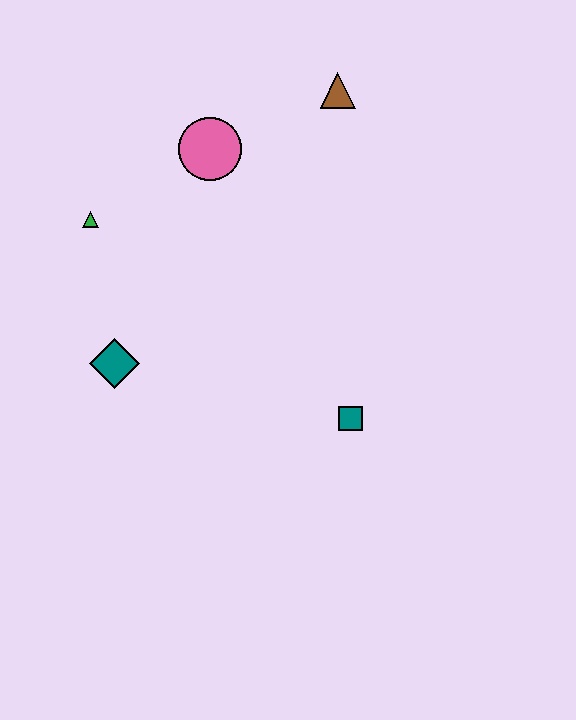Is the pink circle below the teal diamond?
No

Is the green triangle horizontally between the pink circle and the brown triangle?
No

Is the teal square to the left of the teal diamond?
No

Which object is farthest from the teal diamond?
The brown triangle is farthest from the teal diamond.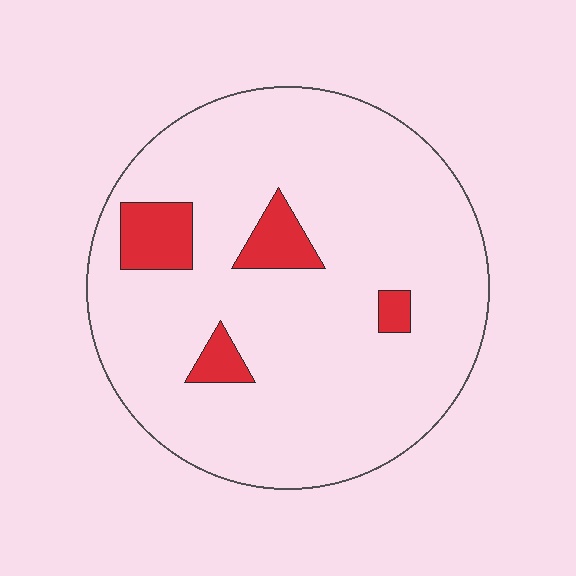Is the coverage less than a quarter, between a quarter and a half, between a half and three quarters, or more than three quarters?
Less than a quarter.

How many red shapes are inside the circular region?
4.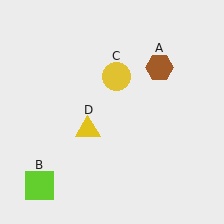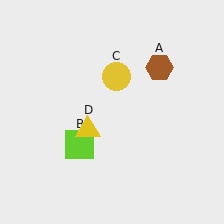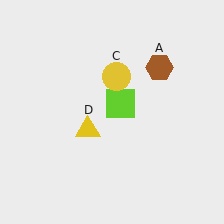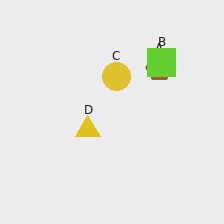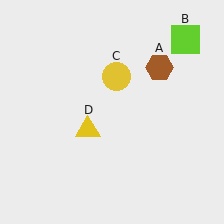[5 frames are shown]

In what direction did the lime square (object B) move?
The lime square (object B) moved up and to the right.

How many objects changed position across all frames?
1 object changed position: lime square (object B).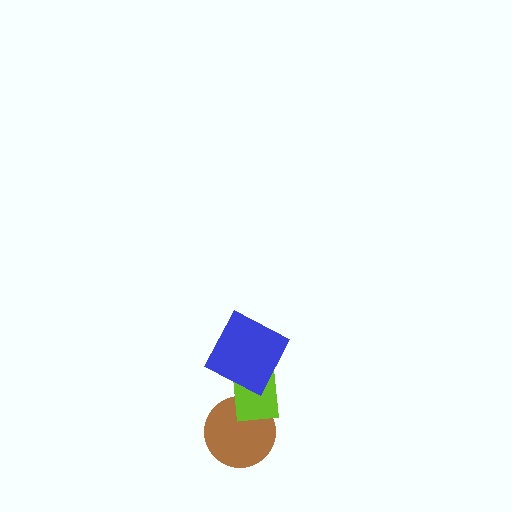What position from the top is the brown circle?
The brown circle is 3rd from the top.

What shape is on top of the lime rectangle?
The blue square is on top of the lime rectangle.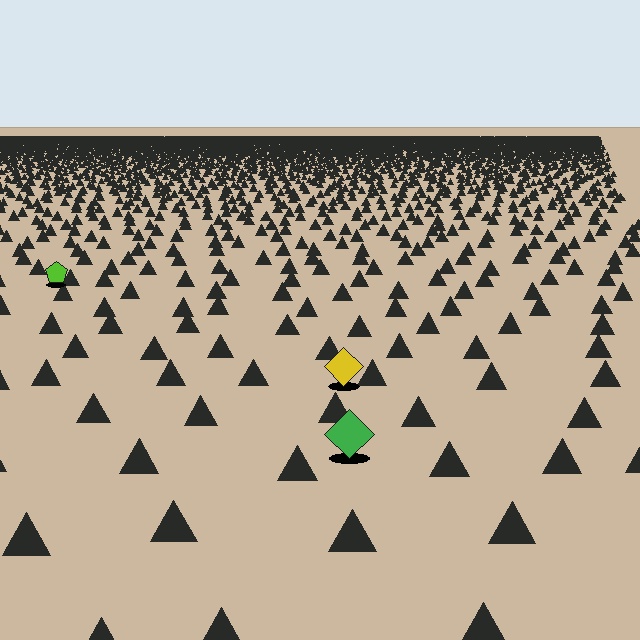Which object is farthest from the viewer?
The lime pentagon is farthest from the viewer. It appears smaller and the ground texture around it is denser.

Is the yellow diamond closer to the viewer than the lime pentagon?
Yes. The yellow diamond is closer — you can tell from the texture gradient: the ground texture is coarser near it.